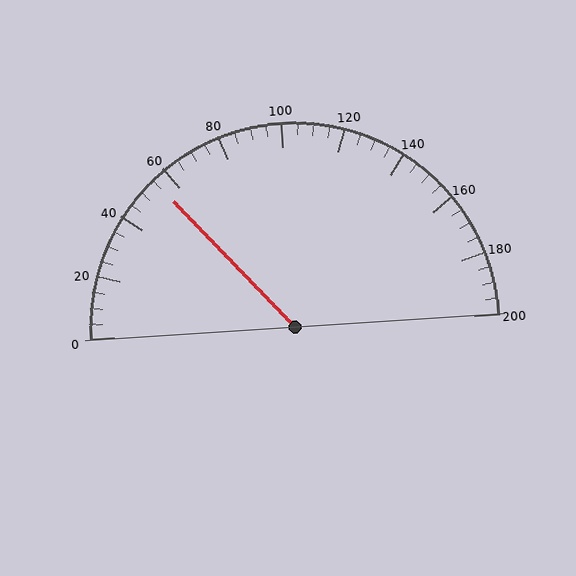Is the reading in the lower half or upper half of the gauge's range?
The reading is in the lower half of the range (0 to 200).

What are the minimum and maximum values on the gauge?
The gauge ranges from 0 to 200.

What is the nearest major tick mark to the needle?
The nearest major tick mark is 60.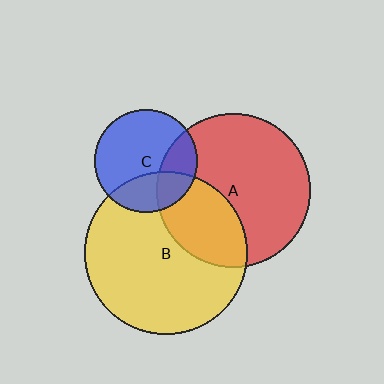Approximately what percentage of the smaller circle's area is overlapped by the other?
Approximately 30%.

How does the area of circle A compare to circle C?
Approximately 2.2 times.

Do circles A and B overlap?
Yes.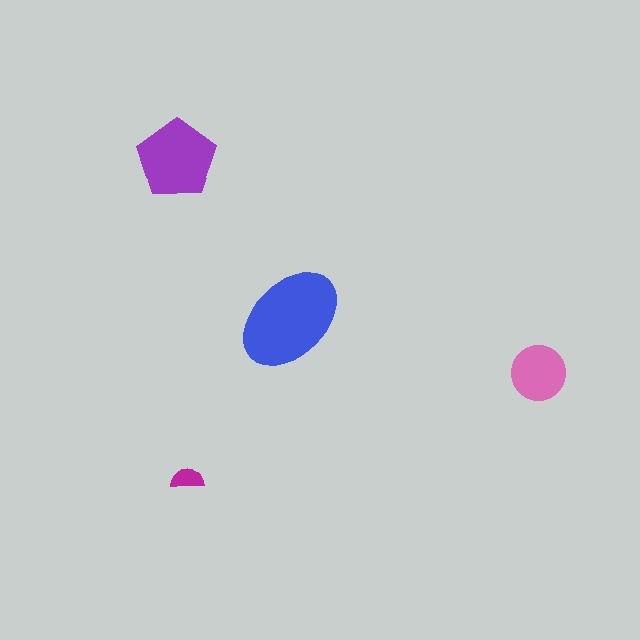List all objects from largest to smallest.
The blue ellipse, the purple pentagon, the pink circle, the magenta semicircle.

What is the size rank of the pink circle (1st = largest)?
3rd.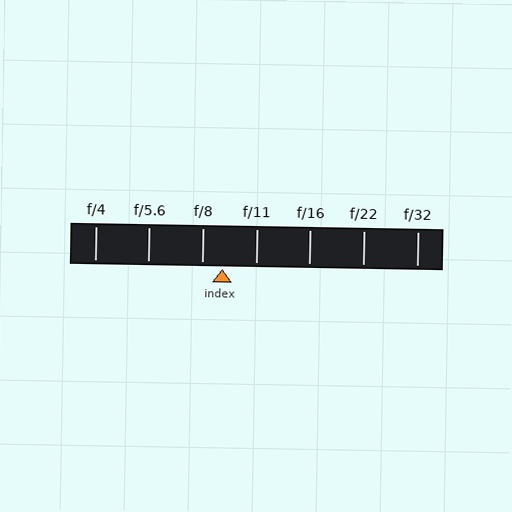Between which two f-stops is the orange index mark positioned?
The index mark is between f/8 and f/11.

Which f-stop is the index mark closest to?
The index mark is closest to f/8.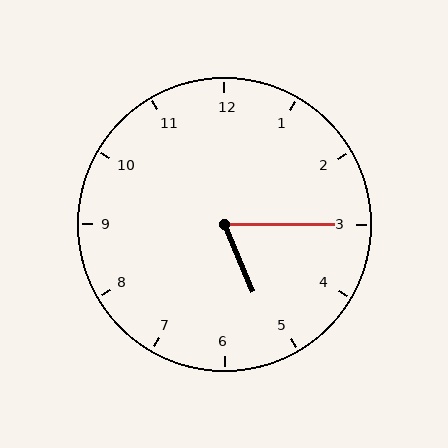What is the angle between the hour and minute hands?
Approximately 68 degrees.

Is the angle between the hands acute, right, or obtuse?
It is acute.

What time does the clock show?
5:15.